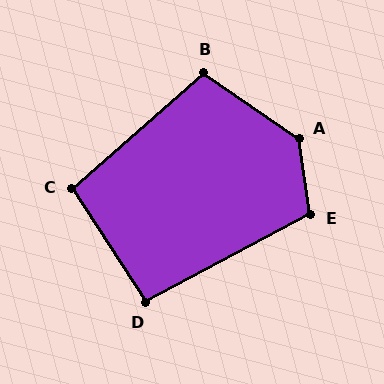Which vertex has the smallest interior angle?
D, at approximately 95 degrees.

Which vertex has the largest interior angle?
A, at approximately 132 degrees.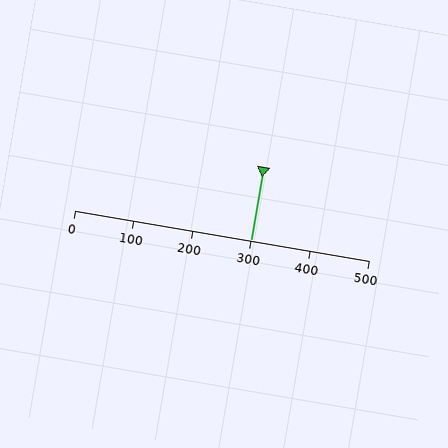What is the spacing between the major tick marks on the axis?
The major ticks are spaced 100 apart.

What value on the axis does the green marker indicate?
The marker indicates approximately 300.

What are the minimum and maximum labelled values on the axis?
The axis runs from 0 to 500.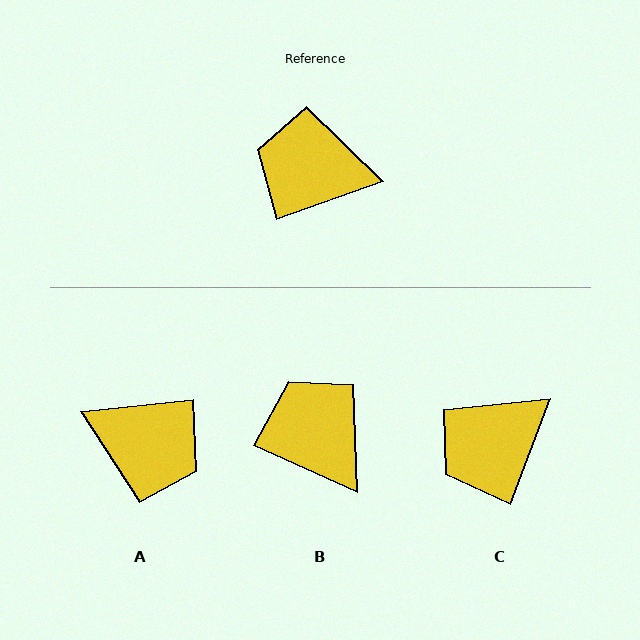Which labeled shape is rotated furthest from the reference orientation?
A, about 167 degrees away.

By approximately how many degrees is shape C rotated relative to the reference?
Approximately 50 degrees counter-clockwise.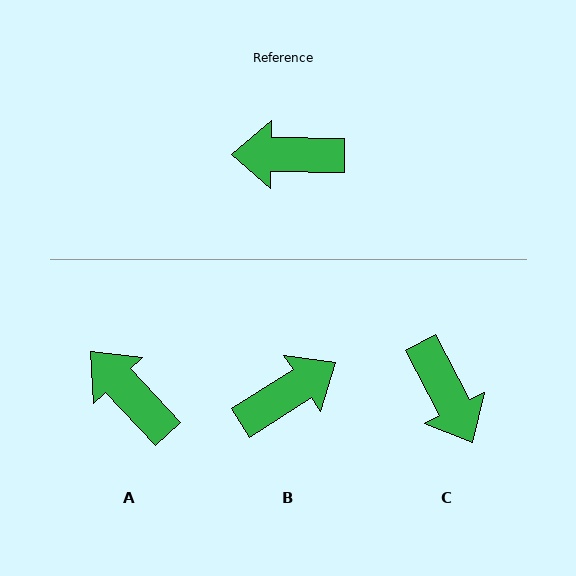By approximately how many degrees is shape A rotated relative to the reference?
Approximately 46 degrees clockwise.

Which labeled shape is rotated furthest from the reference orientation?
B, about 147 degrees away.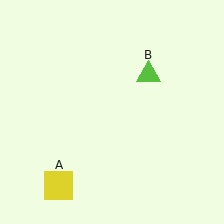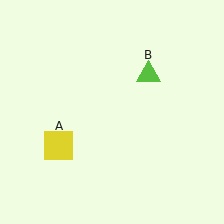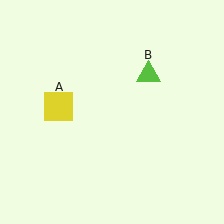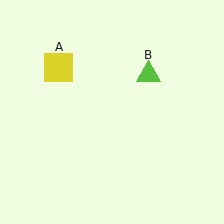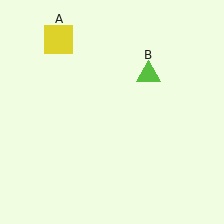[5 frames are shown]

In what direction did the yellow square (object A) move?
The yellow square (object A) moved up.